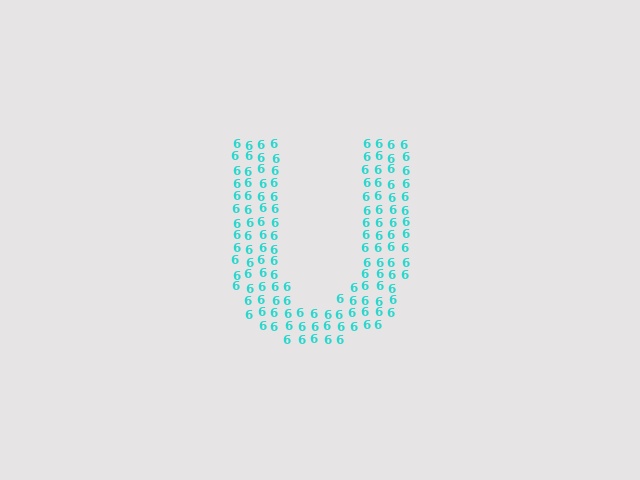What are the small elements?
The small elements are digit 6's.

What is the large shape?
The large shape is the letter U.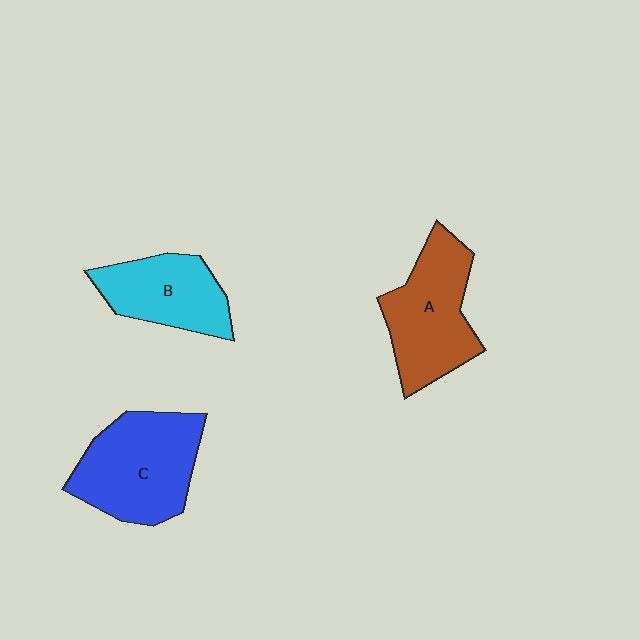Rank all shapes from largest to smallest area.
From largest to smallest: C (blue), A (brown), B (cyan).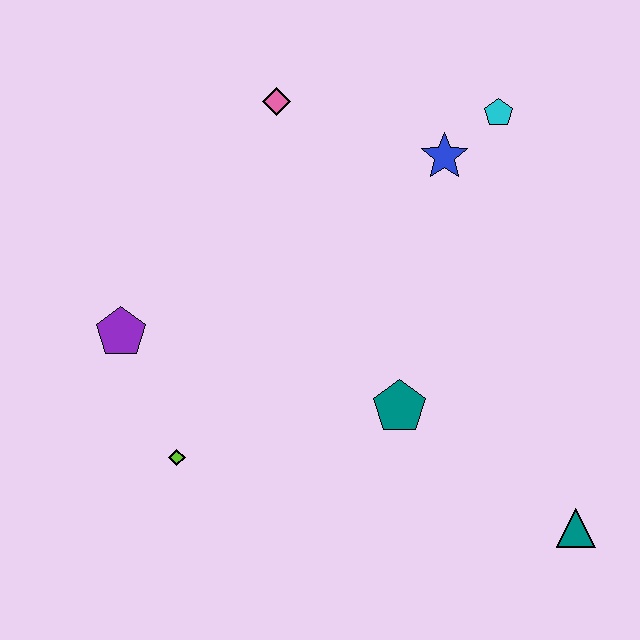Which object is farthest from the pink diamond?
The teal triangle is farthest from the pink diamond.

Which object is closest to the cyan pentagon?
The blue star is closest to the cyan pentagon.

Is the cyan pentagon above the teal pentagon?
Yes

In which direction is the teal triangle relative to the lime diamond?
The teal triangle is to the right of the lime diamond.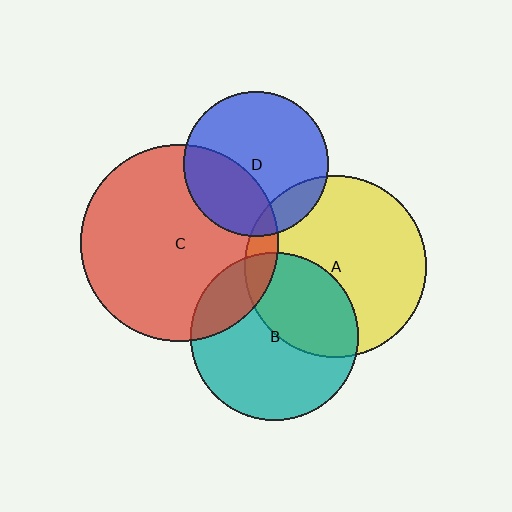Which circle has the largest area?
Circle C (red).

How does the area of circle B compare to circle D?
Approximately 1.3 times.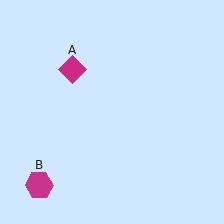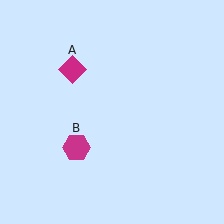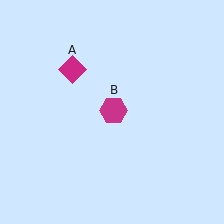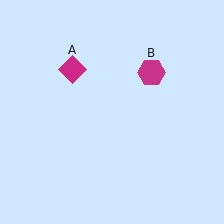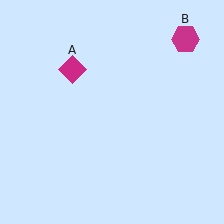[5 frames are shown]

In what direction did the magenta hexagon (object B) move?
The magenta hexagon (object B) moved up and to the right.